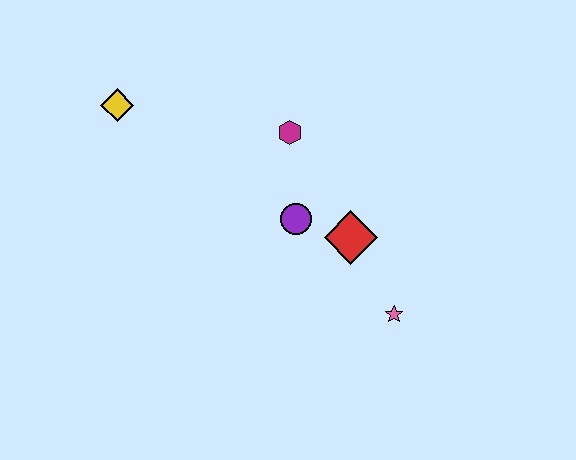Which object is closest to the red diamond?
The purple circle is closest to the red diamond.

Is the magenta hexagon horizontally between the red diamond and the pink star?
No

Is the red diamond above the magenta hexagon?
No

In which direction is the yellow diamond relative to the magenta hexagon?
The yellow diamond is to the left of the magenta hexagon.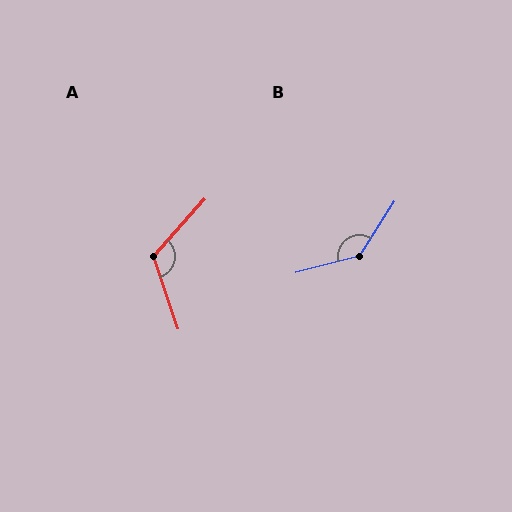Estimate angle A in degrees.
Approximately 120 degrees.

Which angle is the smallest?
A, at approximately 120 degrees.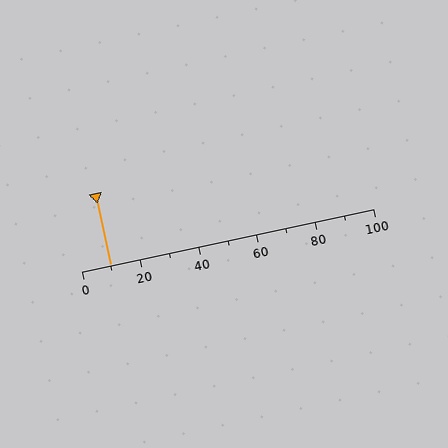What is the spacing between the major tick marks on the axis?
The major ticks are spaced 20 apart.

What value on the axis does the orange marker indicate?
The marker indicates approximately 10.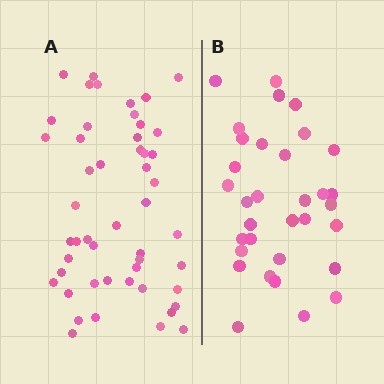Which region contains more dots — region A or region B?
Region A (the left region) has more dots.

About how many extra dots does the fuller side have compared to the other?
Region A has approximately 15 more dots than region B.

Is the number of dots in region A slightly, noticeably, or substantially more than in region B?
Region A has substantially more. The ratio is roughly 1.5 to 1.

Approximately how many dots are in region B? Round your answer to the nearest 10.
About 30 dots. (The exact count is 33, which rounds to 30.)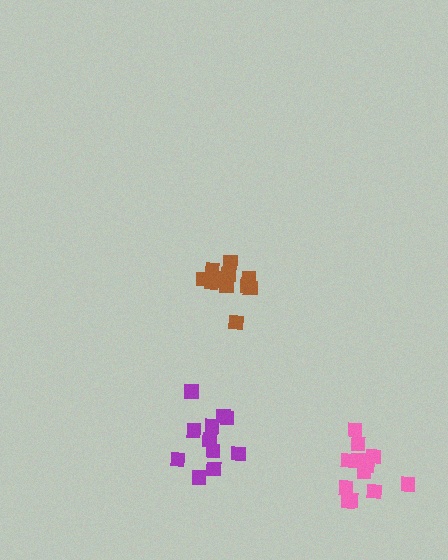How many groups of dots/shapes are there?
There are 3 groups.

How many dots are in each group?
Group 1: 13 dots, Group 2: 11 dots, Group 3: 13 dots (37 total).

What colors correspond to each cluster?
The clusters are colored: brown, purple, pink.